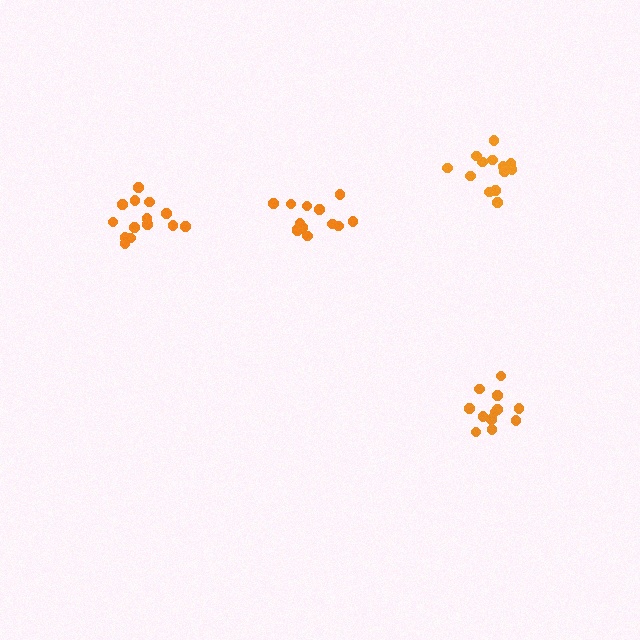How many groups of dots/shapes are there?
There are 4 groups.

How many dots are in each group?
Group 1: 14 dots, Group 2: 14 dots, Group 3: 12 dots, Group 4: 15 dots (55 total).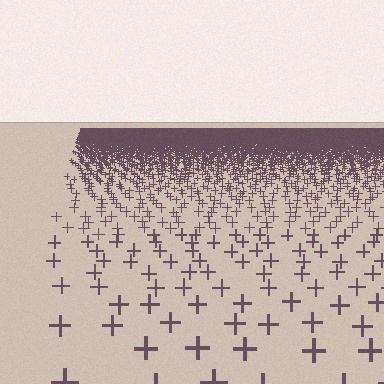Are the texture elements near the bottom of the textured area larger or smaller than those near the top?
Larger. Near the bottom, elements are closer to the viewer and appear at a bigger on-screen size.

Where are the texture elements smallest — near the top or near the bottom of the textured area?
Near the top.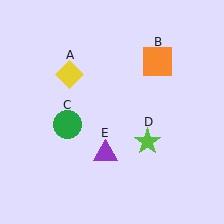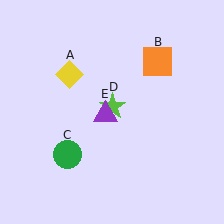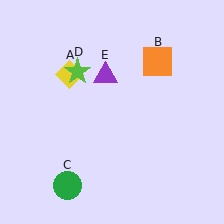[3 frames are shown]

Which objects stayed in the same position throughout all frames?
Yellow diamond (object A) and orange square (object B) remained stationary.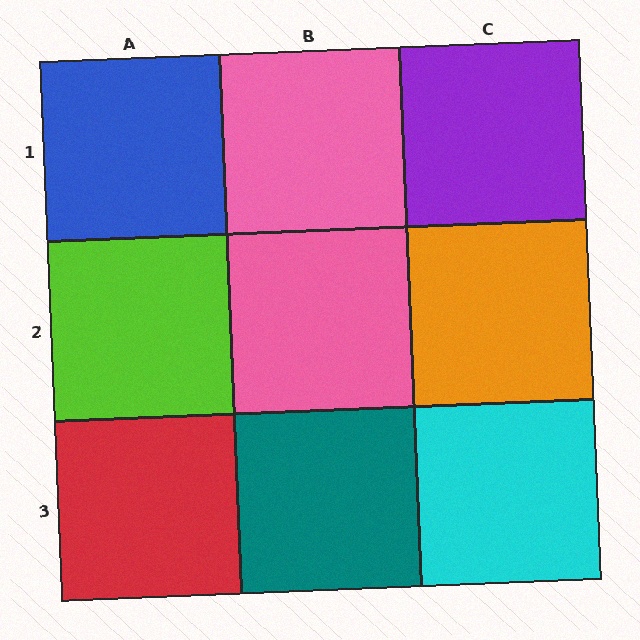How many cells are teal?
1 cell is teal.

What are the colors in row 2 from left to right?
Lime, pink, orange.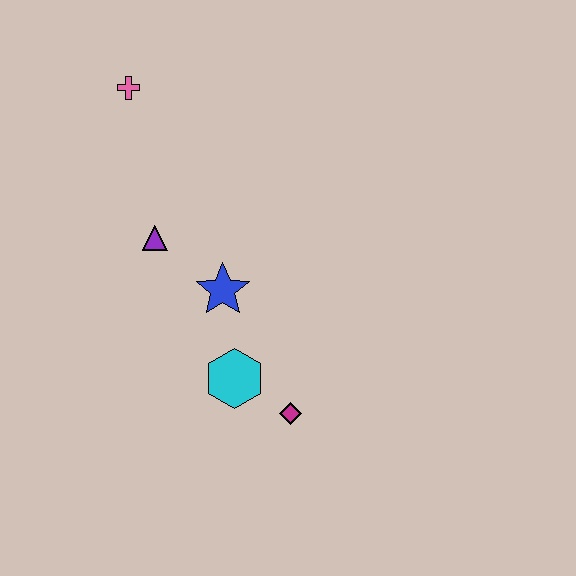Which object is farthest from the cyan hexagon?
The pink cross is farthest from the cyan hexagon.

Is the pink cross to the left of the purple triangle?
Yes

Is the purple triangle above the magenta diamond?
Yes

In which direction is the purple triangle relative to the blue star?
The purple triangle is to the left of the blue star.